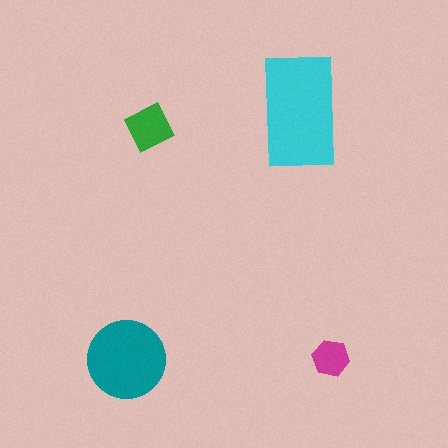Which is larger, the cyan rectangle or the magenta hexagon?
The cyan rectangle.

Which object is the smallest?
The magenta hexagon.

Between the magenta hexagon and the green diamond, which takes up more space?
The green diamond.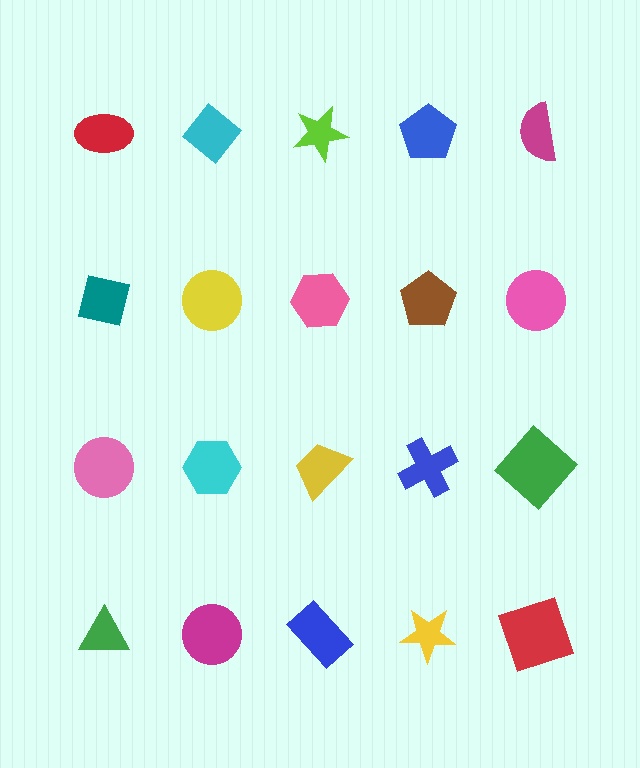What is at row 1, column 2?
A cyan diamond.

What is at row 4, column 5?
A red square.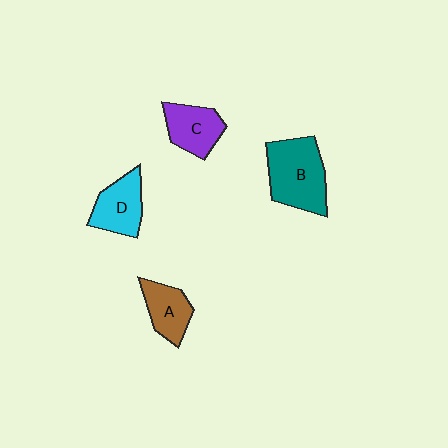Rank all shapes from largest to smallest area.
From largest to smallest: B (teal), D (cyan), C (purple), A (brown).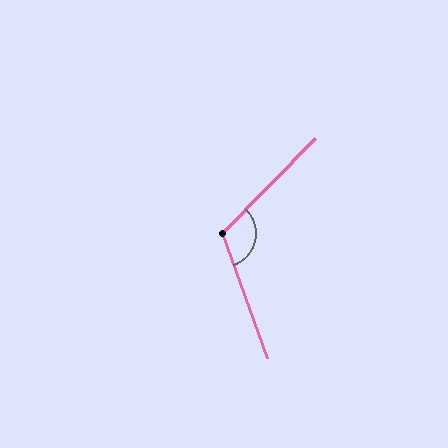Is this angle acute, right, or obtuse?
It is obtuse.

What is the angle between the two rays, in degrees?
Approximately 116 degrees.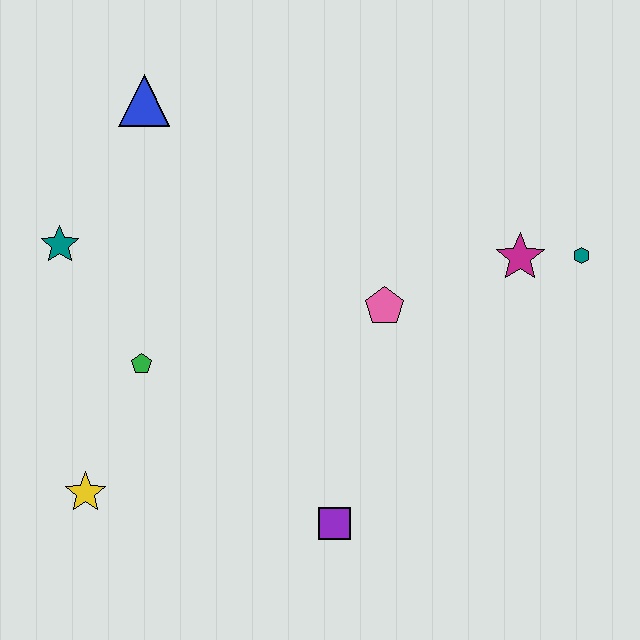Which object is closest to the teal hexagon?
The magenta star is closest to the teal hexagon.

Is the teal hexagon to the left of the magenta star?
No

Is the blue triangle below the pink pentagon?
No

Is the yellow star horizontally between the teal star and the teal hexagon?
Yes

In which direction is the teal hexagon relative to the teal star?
The teal hexagon is to the right of the teal star.